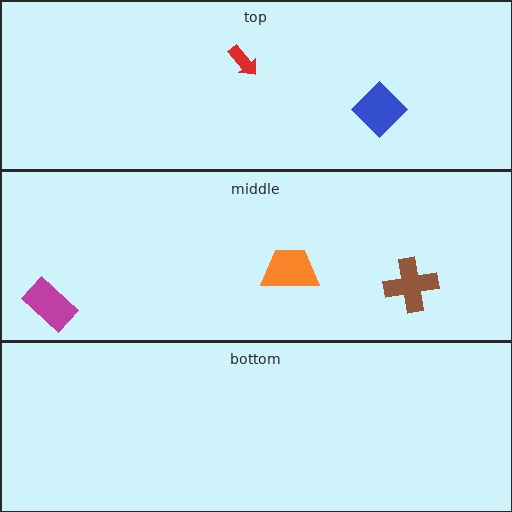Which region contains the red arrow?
The top region.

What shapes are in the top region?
The red arrow, the blue diamond.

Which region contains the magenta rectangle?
The middle region.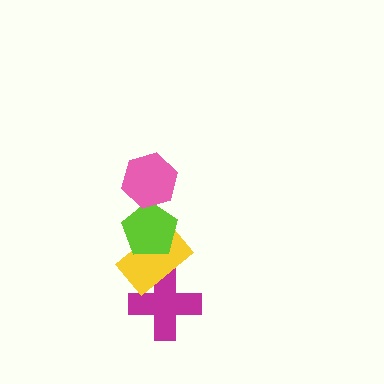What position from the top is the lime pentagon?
The lime pentagon is 2nd from the top.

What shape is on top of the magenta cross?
The yellow rectangle is on top of the magenta cross.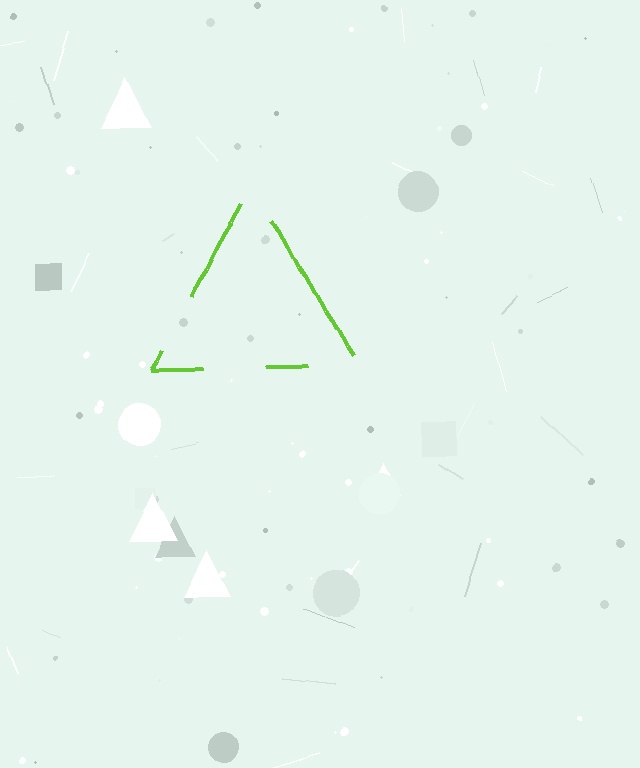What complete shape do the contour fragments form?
The contour fragments form a triangle.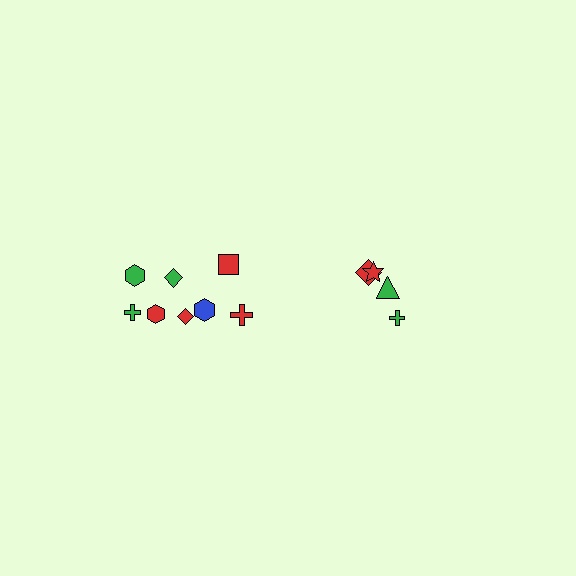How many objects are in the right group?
There are 4 objects.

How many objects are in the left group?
There are 8 objects.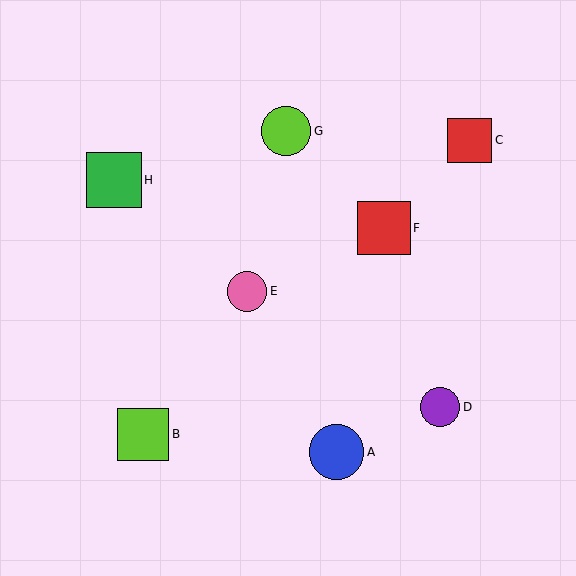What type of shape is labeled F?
Shape F is a red square.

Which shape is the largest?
The blue circle (labeled A) is the largest.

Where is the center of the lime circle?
The center of the lime circle is at (286, 131).